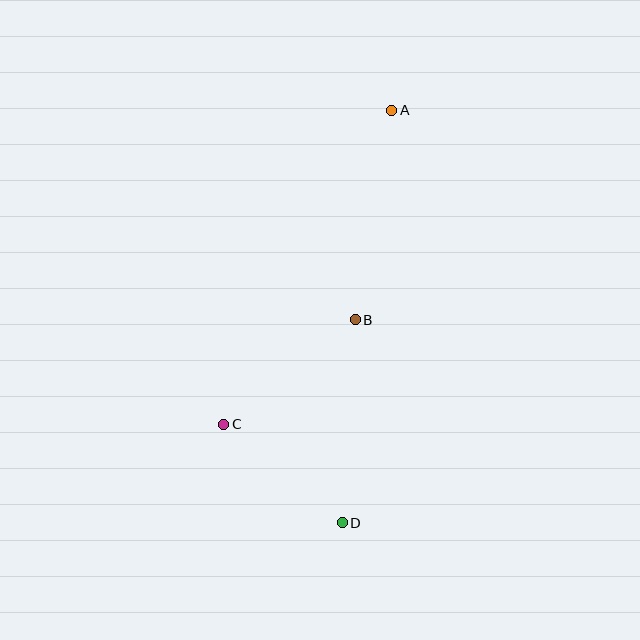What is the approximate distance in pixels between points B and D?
The distance between B and D is approximately 203 pixels.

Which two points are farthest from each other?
Points A and D are farthest from each other.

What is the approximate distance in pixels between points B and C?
The distance between B and C is approximately 168 pixels.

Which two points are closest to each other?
Points C and D are closest to each other.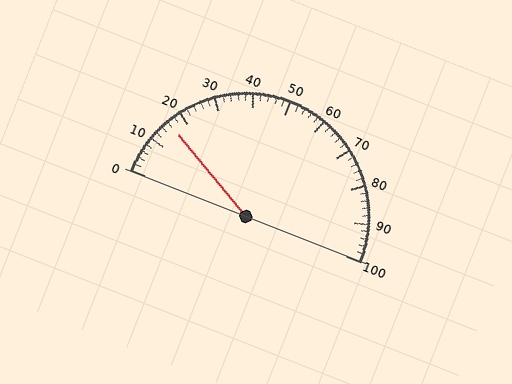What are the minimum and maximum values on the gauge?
The gauge ranges from 0 to 100.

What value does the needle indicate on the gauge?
The needle indicates approximately 16.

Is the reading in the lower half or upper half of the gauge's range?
The reading is in the lower half of the range (0 to 100).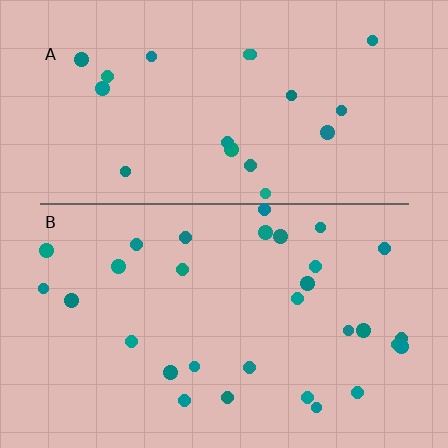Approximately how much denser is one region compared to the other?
Approximately 1.5× — region B over region A.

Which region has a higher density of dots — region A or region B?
B (the bottom).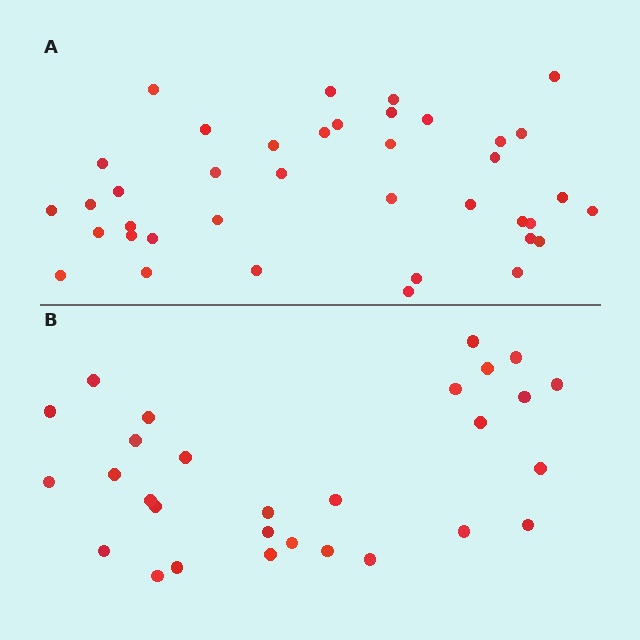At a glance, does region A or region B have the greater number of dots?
Region A (the top region) has more dots.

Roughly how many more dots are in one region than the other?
Region A has roughly 10 or so more dots than region B.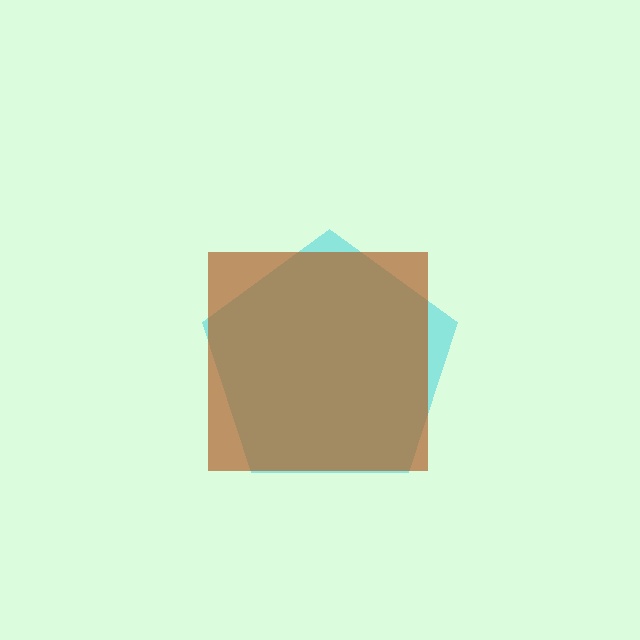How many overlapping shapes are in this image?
There are 2 overlapping shapes in the image.